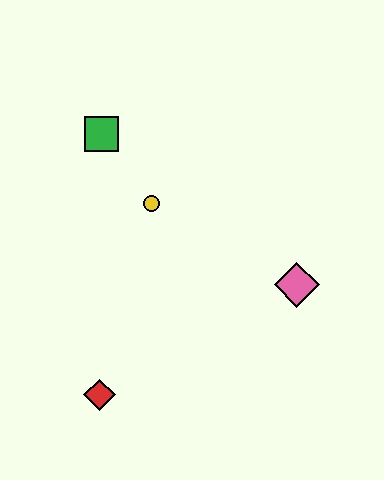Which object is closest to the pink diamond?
The yellow circle is closest to the pink diamond.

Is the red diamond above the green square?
No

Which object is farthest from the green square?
The red diamond is farthest from the green square.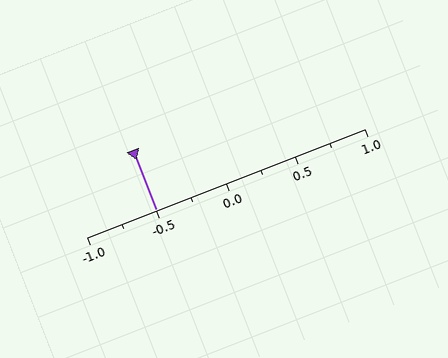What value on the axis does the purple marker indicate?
The marker indicates approximately -0.5.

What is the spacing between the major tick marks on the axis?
The major ticks are spaced 0.5 apart.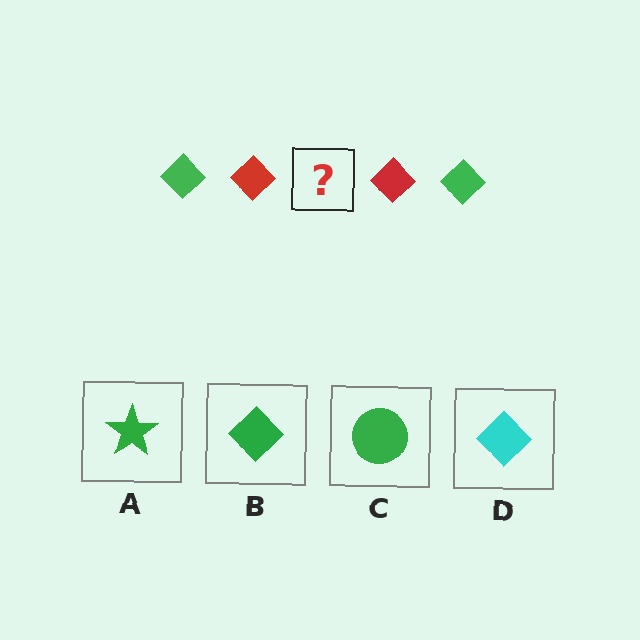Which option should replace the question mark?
Option B.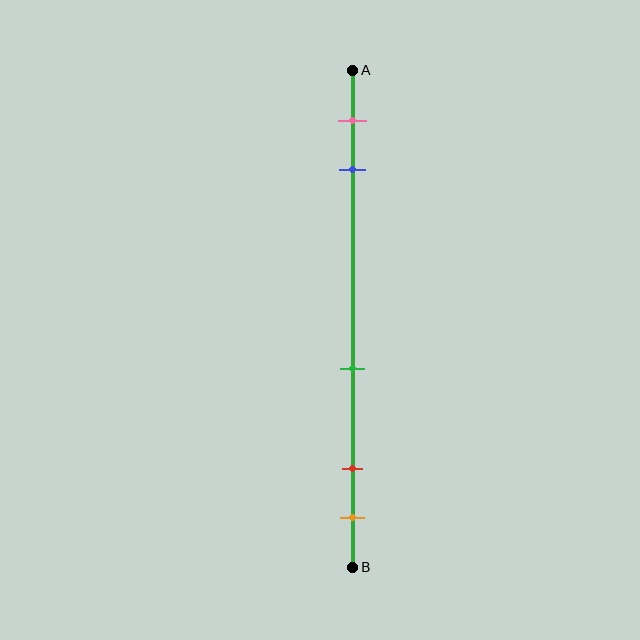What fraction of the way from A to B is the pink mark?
The pink mark is approximately 10% (0.1) of the way from A to B.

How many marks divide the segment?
There are 5 marks dividing the segment.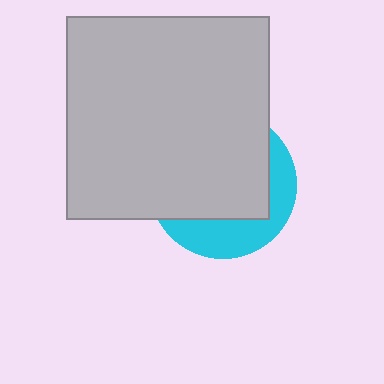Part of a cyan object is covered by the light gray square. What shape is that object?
It is a circle.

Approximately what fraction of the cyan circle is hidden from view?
Roughly 67% of the cyan circle is hidden behind the light gray square.